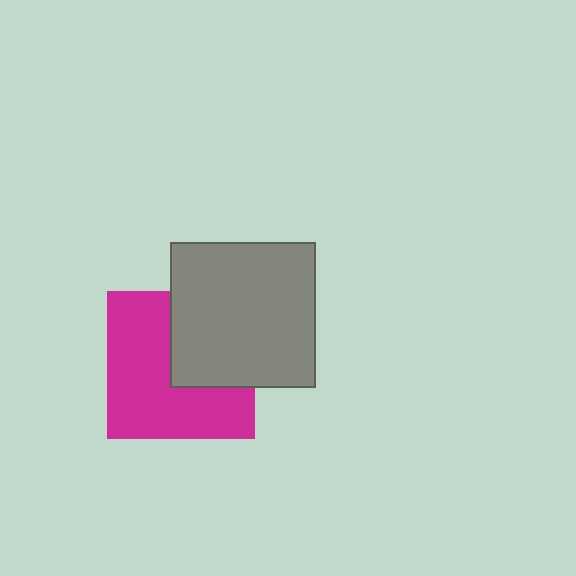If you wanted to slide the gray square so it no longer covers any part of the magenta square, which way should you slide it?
Slide it toward the upper-right — that is the most direct way to separate the two shapes.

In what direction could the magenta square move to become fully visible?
The magenta square could move toward the lower-left. That would shift it out from behind the gray square entirely.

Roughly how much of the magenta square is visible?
About half of it is visible (roughly 62%).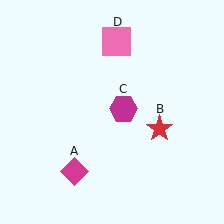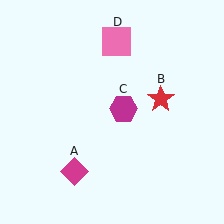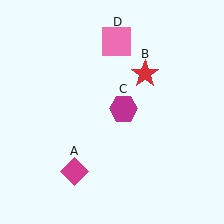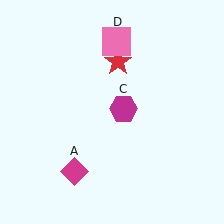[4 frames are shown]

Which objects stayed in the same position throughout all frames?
Magenta diamond (object A) and magenta hexagon (object C) and pink square (object D) remained stationary.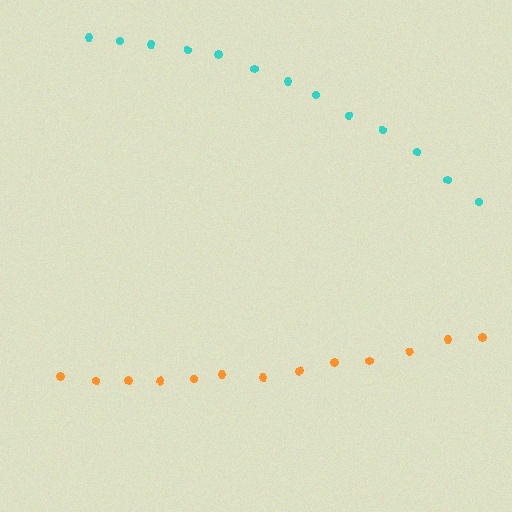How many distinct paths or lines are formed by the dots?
There are 2 distinct paths.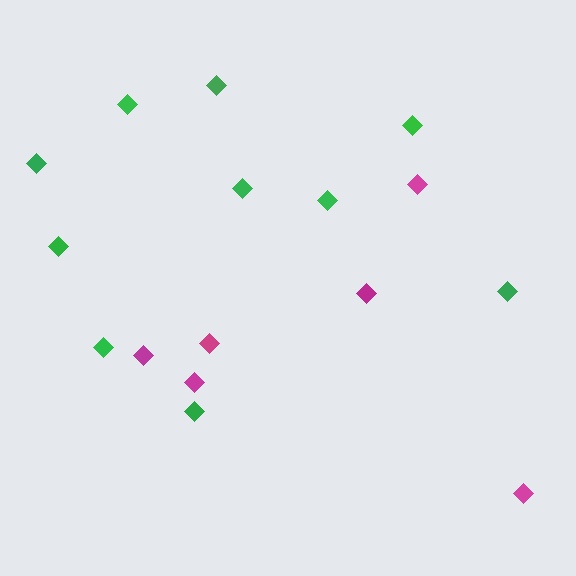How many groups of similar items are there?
There are 2 groups: one group of magenta diamonds (6) and one group of green diamonds (10).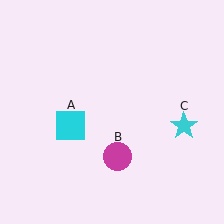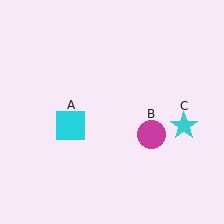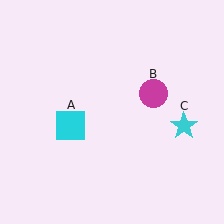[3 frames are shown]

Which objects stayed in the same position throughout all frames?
Cyan square (object A) and cyan star (object C) remained stationary.